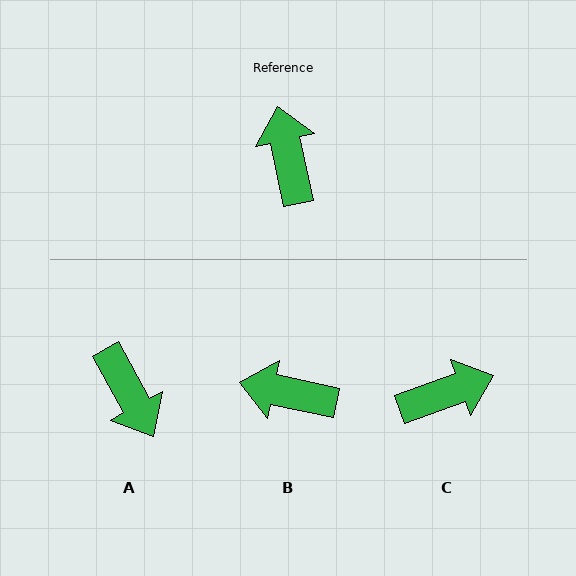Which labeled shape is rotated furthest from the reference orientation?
A, about 164 degrees away.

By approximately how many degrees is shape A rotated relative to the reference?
Approximately 164 degrees clockwise.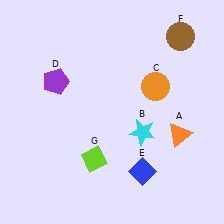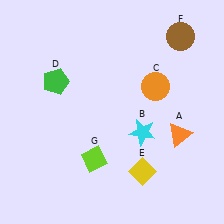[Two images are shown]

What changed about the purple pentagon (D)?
In Image 1, D is purple. In Image 2, it changed to green.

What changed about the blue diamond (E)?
In Image 1, E is blue. In Image 2, it changed to yellow.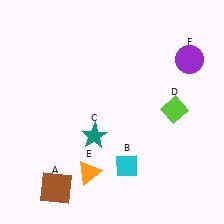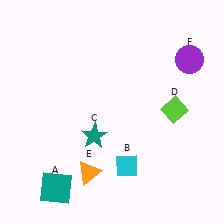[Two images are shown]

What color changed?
The square (A) changed from brown in Image 1 to teal in Image 2.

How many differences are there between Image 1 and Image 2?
There is 1 difference between the two images.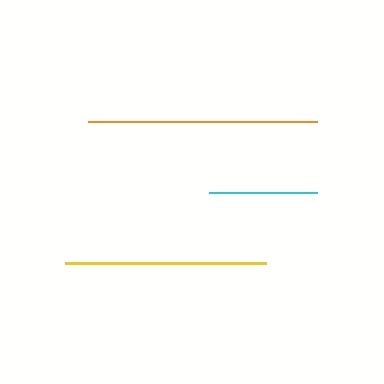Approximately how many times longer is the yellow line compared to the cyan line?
The yellow line is approximately 1.9 times the length of the cyan line.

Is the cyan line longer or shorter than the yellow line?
The yellow line is longer than the cyan line.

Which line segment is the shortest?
The cyan line is the shortest at approximately 108 pixels.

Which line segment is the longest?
The orange line is the longest at approximately 229 pixels.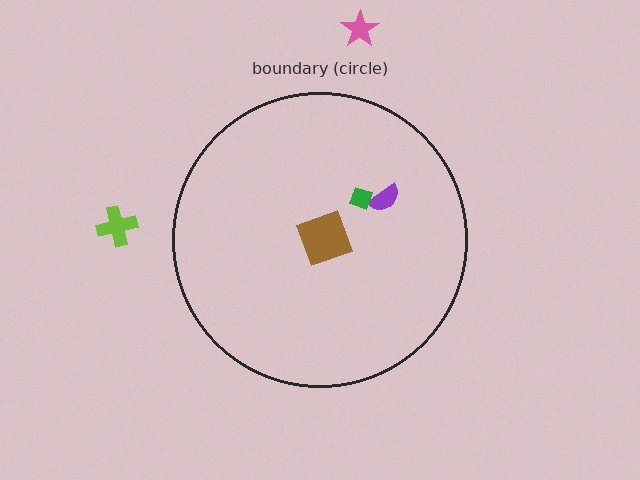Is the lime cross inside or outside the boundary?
Outside.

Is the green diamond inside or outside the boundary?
Inside.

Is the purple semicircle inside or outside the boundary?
Inside.